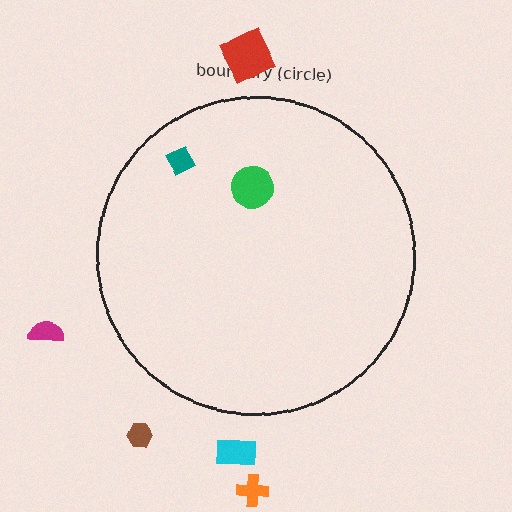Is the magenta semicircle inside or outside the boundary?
Outside.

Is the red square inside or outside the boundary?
Outside.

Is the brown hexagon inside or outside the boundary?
Outside.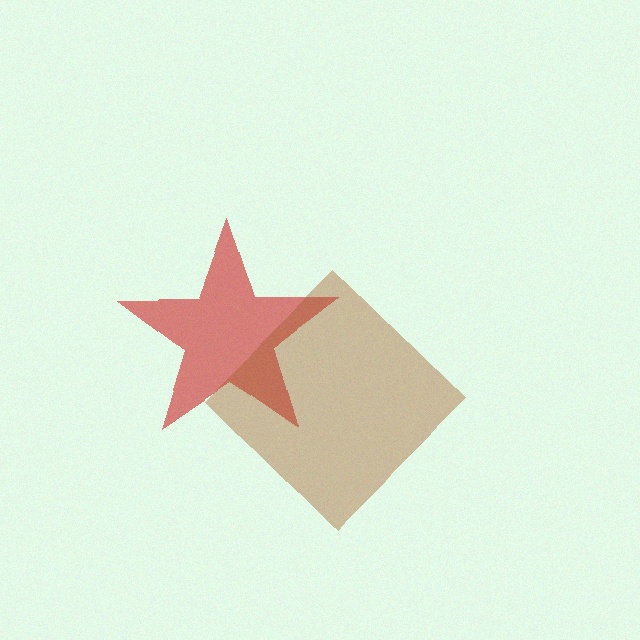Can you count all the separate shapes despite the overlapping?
Yes, there are 2 separate shapes.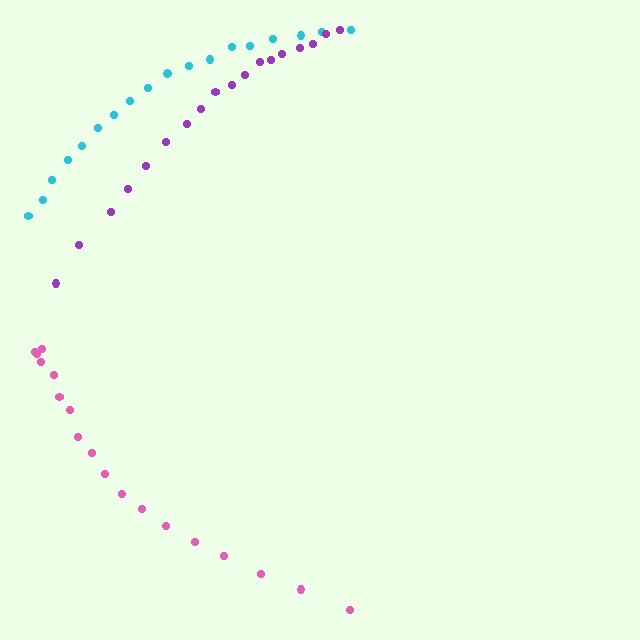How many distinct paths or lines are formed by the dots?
There are 3 distinct paths.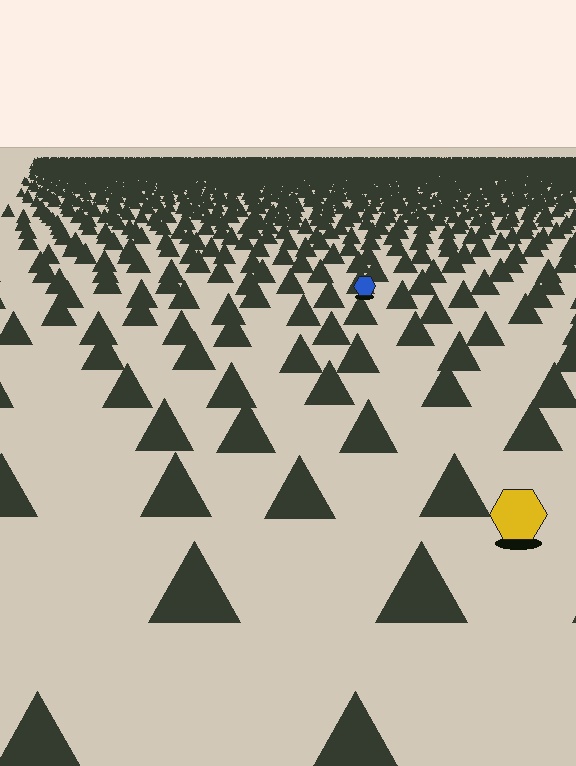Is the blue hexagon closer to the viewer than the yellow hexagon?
No. The yellow hexagon is closer — you can tell from the texture gradient: the ground texture is coarser near it.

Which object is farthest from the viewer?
The blue hexagon is farthest from the viewer. It appears smaller and the ground texture around it is denser.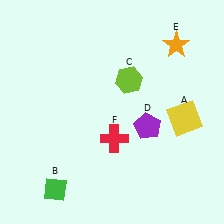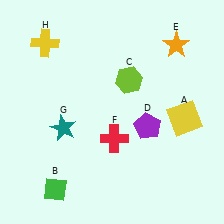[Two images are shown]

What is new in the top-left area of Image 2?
A yellow cross (H) was added in the top-left area of Image 2.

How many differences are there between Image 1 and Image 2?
There are 2 differences between the two images.